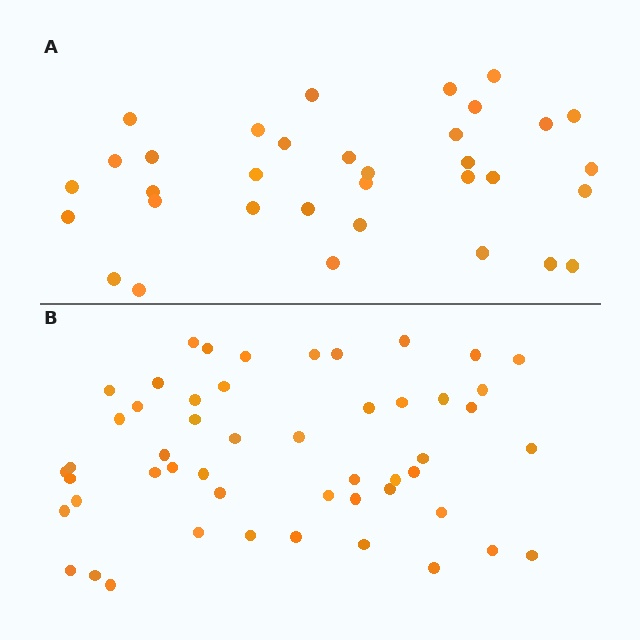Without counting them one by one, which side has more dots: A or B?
Region B (the bottom region) has more dots.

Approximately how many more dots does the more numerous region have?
Region B has approximately 15 more dots than region A.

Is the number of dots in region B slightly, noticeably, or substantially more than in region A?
Region B has substantially more. The ratio is roughly 1.5 to 1.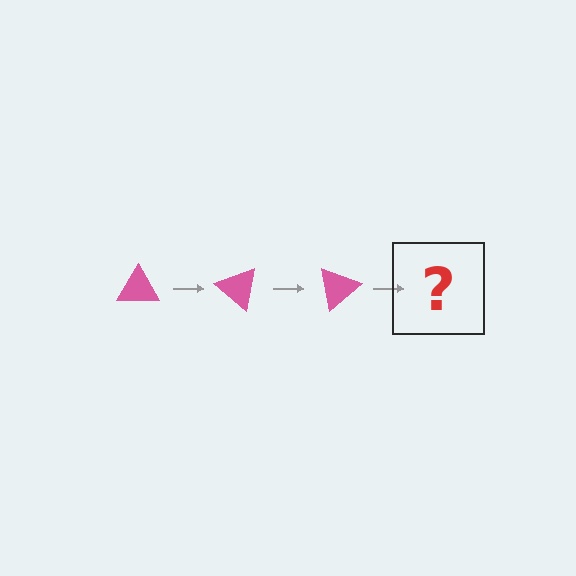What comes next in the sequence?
The next element should be a pink triangle rotated 120 degrees.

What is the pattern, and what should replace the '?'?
The pattern is that the triangle rotates 40 degrees each step. The '?' should be a pink triangle rotated 120 degrees.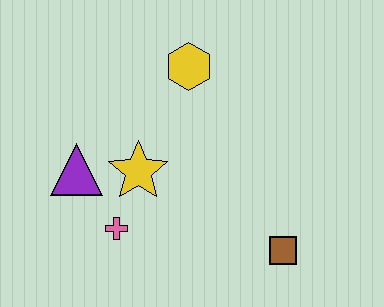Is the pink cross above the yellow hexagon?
No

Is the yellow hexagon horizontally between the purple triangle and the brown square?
Yes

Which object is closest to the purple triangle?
The yellow star is closest to the purple triangle.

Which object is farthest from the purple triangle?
The brown square is farthest from the purple triangle.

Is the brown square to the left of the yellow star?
No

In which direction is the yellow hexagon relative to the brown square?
The yellow hexagon is above the brown square.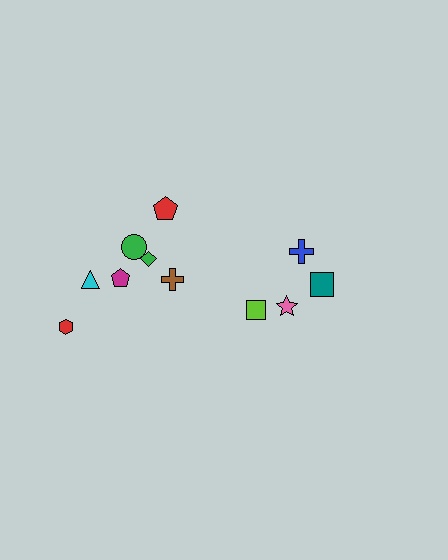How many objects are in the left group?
There are 7 objects.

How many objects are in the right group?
There are 4 objects.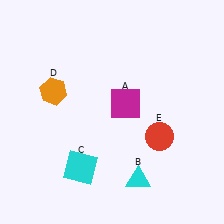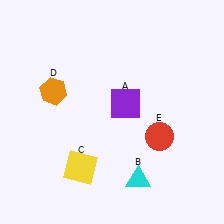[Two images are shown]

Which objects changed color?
A changed from magenta to purple. C changed from cyan to yellow.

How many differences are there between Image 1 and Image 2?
There are 2 differences between the two images.